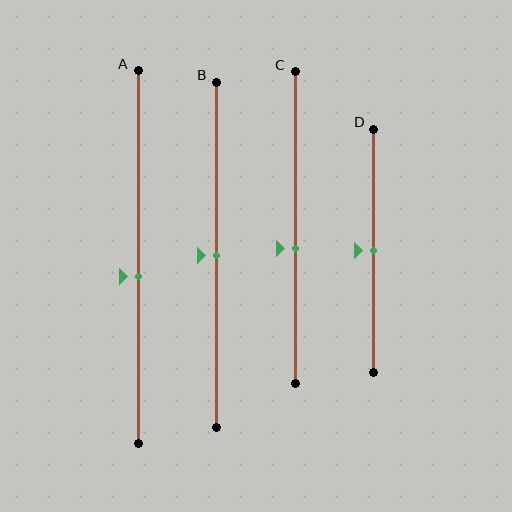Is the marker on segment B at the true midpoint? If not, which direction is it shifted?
Yes, the marker on segment B is at the true midpoint.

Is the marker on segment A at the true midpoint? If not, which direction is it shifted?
No, the marker on segment A is shifted downward by about 5% of the segment length.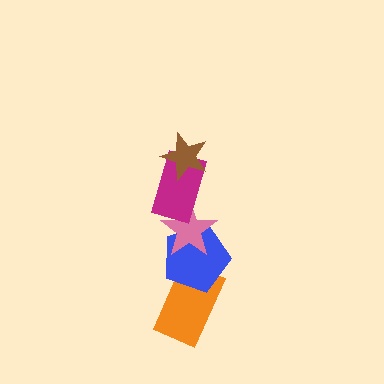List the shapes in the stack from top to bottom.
From top to bottom: the brown star, the magenta rectangle, the pink star, the blue pentagon, the orange rectangle.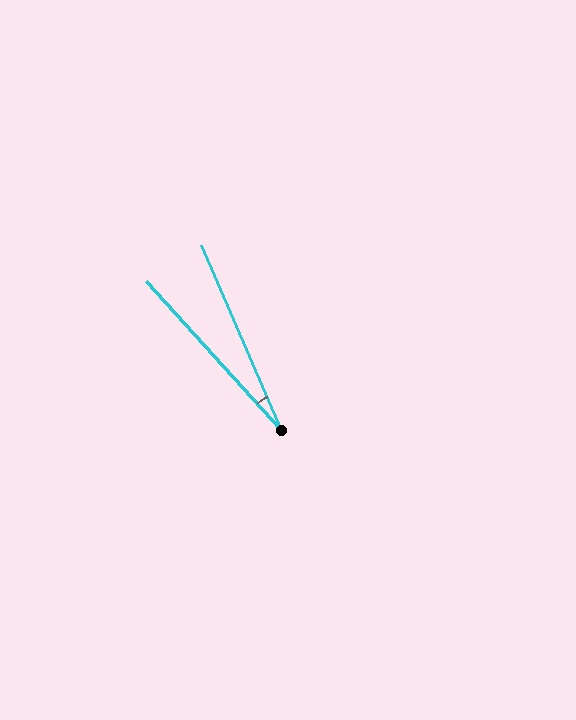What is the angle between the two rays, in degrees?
Approximately 19 degrees.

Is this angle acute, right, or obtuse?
It is acute.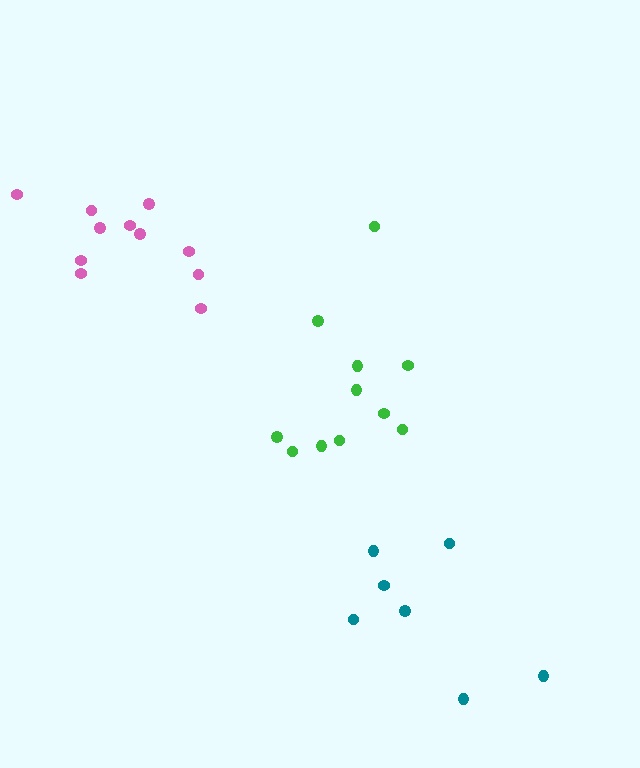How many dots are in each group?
Group 1: 11 dots, Group 2: 11 dots, Group 3: 7 dots (29 total).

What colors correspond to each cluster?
The clusters are colored: green, pink, teal.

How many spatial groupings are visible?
There are 3 spatial groupings.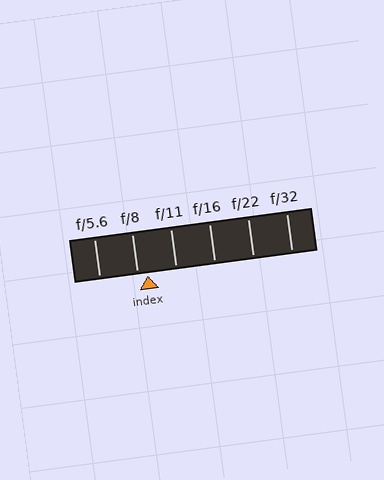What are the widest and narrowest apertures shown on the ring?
The widest aperture shown is f/5.6 and the narrowest is f/32.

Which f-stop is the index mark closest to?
The index mark is closest to f/8.